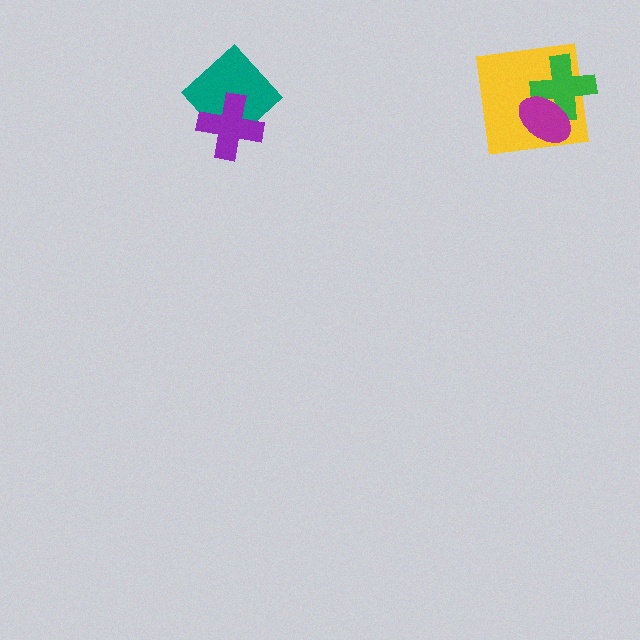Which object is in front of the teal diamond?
The purple cross is in front of the teal diamond.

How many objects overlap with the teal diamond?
1 object overlaps with the teal diamond.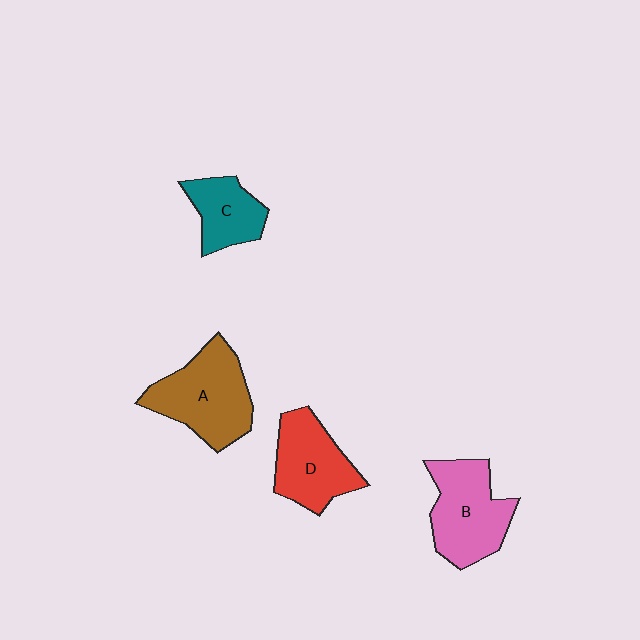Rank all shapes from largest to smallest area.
From largest to smallest: A (brown), B (pink), D (red), C (teal).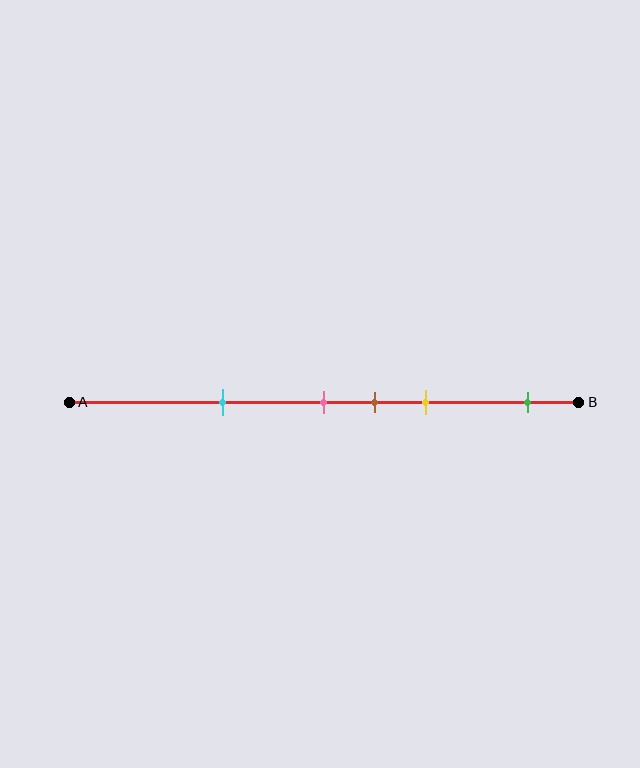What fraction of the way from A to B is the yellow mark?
The yellow mark is approximately 70% (0.7) of the way from A to B.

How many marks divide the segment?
There are 5 marks dividing the segment.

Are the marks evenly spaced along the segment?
No, the marks are not evenly spaced.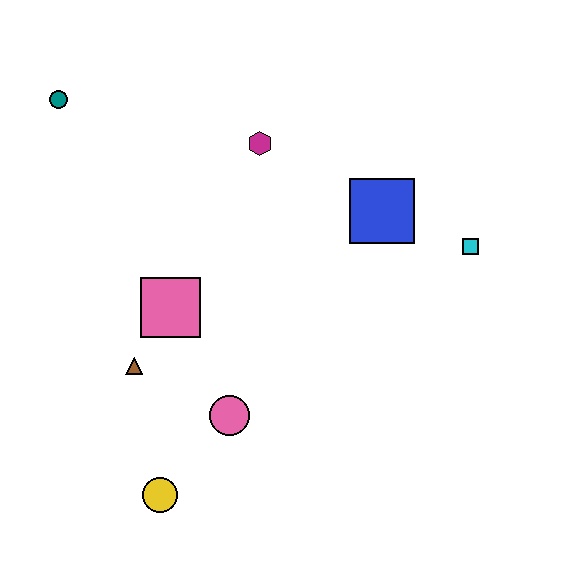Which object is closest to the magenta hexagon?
The blue square is closest to the magenta hexagon.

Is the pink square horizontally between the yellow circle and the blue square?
Yes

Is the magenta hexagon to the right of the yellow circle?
Yes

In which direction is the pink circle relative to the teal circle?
The pink circle is below the teal circle.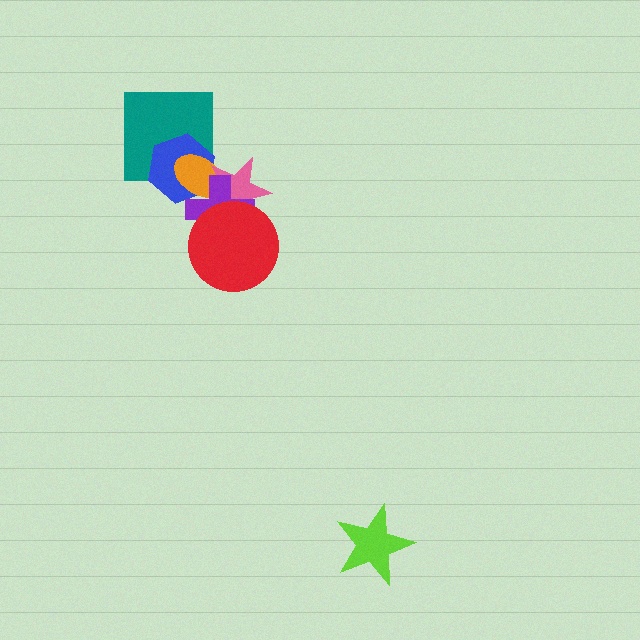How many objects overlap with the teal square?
2 objects overlap with the teal square.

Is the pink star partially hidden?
Yes, it is partially covered by another shape.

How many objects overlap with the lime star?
0 objects overlap with the lime star.